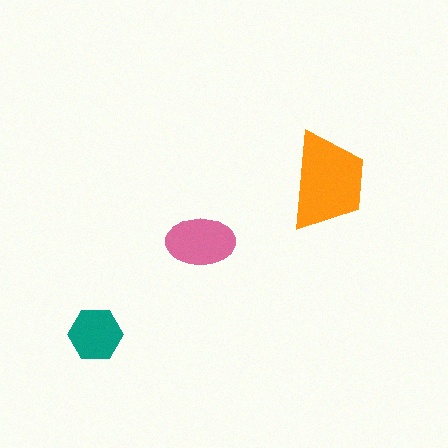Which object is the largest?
The orange trapezoid.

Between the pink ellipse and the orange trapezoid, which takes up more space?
The orange trapezoid.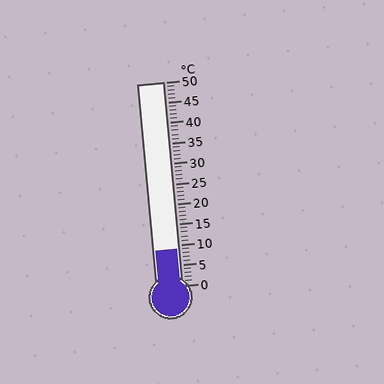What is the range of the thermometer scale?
The thermometer scale ranges from 0°C to 50°C.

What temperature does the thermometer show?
The thermometer shows approximately 9°C.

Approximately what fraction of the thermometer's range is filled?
The thermometer is filled to approximately 20% of its range.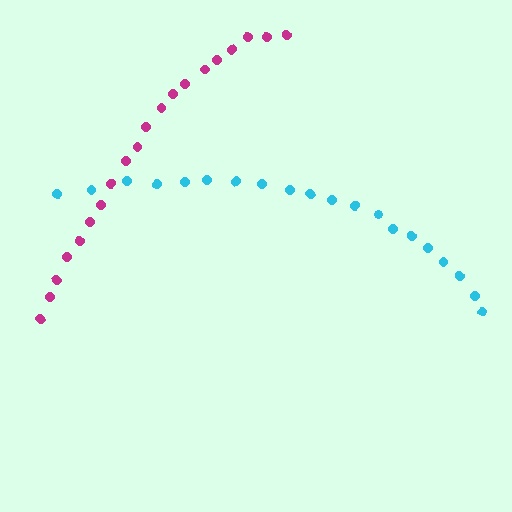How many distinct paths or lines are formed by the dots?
There are 2 distinct paths.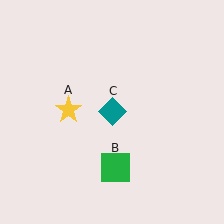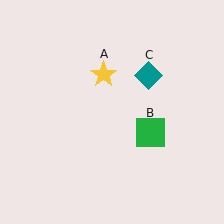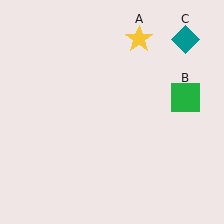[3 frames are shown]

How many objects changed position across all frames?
3 objects changed position: yellow star (object A), green square (object B), teal diamond (object C).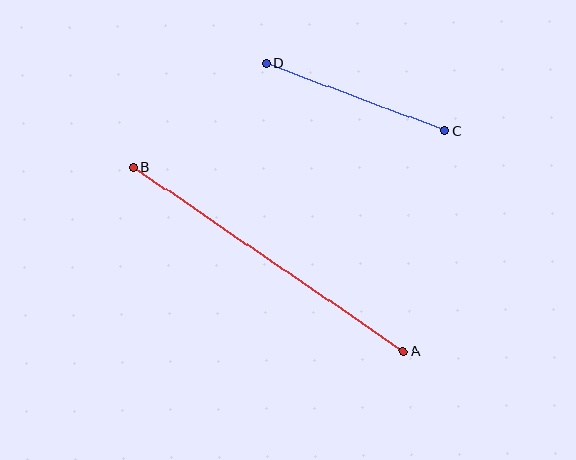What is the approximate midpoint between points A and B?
The midpoint is at approximately (268, 259) pixels.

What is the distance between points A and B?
The distance is approximately 326 pixels.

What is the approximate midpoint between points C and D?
The midpoint is at approximately (355, 97) pixels.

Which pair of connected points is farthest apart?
Points A and B are farthest apart.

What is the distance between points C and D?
The distance is approximately 191 pixels.